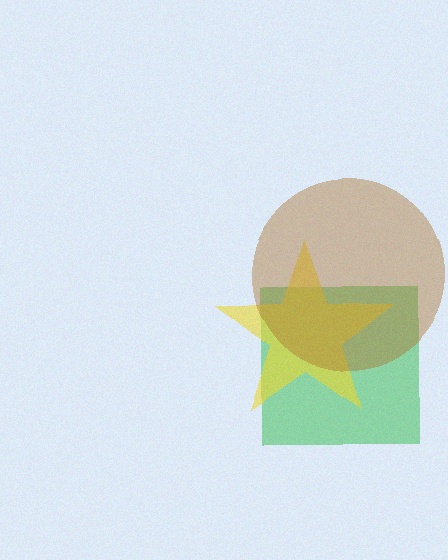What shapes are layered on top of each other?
The layered shapes are: a green square, a yellow star, a brown circle.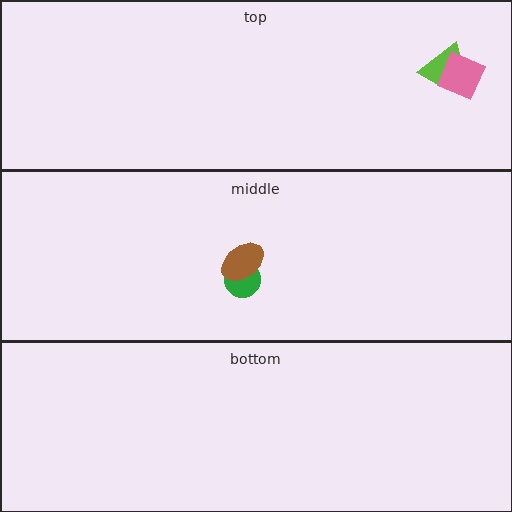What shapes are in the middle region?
The green circle, the brown ellipse.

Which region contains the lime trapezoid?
The top region.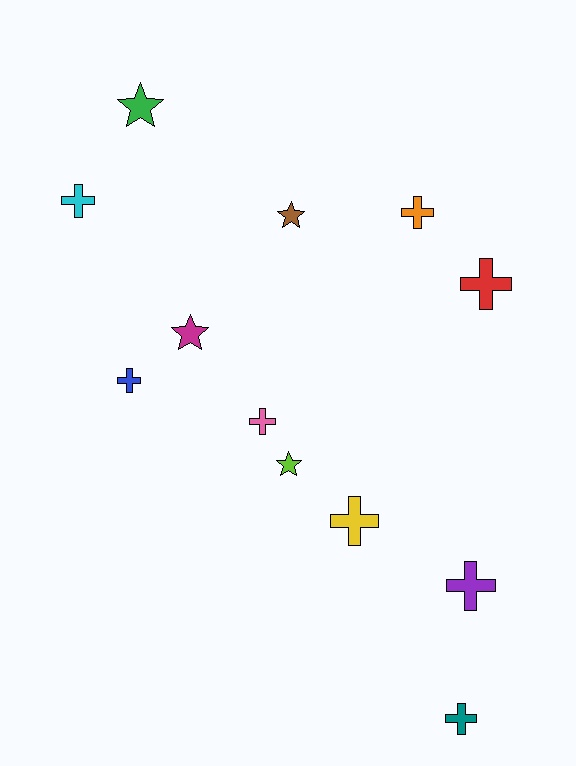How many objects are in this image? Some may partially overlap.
There are 12 objects.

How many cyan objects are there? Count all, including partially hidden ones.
There is 1 cyan object.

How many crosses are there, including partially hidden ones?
There are 8 crosses.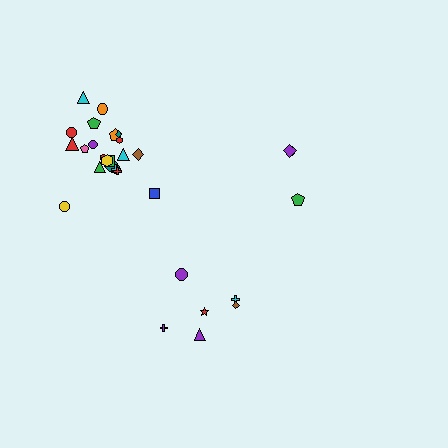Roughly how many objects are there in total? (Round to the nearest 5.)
Roughly 30 objects in total.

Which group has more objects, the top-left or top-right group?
The top-left group.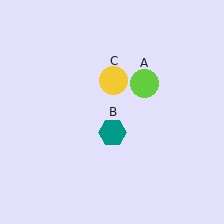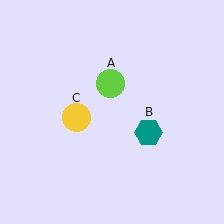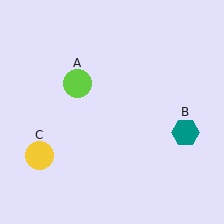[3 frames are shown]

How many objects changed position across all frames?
3 objects changed position: lime circle (object A), teal hexagon (object B), yellow circle (object C).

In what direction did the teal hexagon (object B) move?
The teal hexagon (object B) moved right.